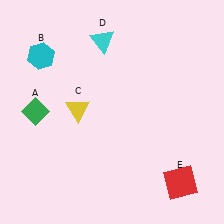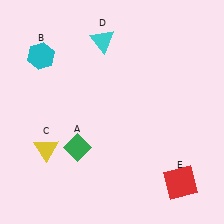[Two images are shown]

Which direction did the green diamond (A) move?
The green diamond (A) moved right.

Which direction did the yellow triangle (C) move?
The yellow triangle (C) moved down.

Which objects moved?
The objects that moved are: the green diamond (A), the yellow triangle (C).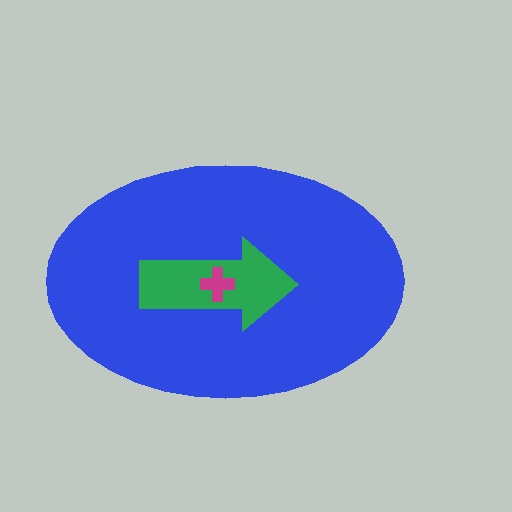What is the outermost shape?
The blue ellipse.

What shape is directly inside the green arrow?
The magenta cross.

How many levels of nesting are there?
3.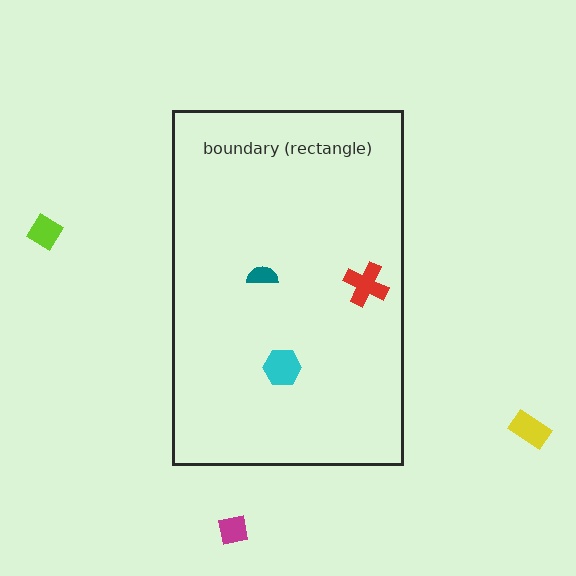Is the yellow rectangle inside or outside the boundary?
Outside.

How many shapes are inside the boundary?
3 inside, 3 outside.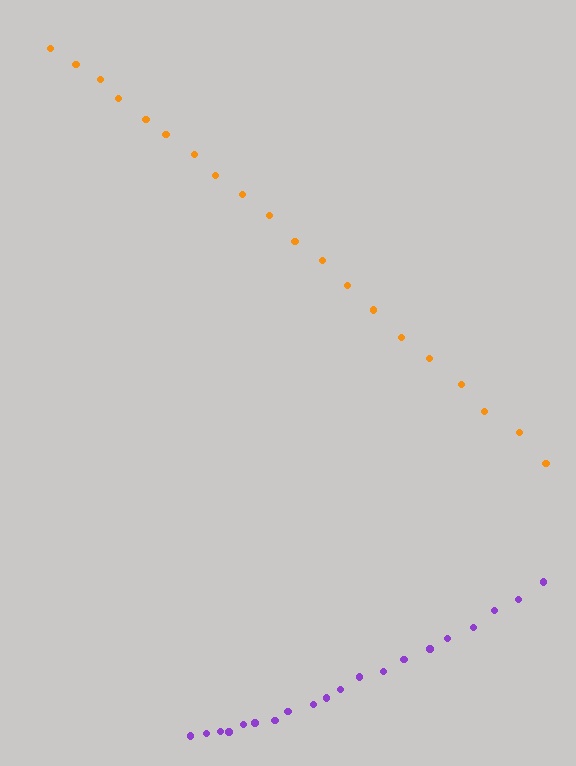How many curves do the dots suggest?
There are 2 distinct paths.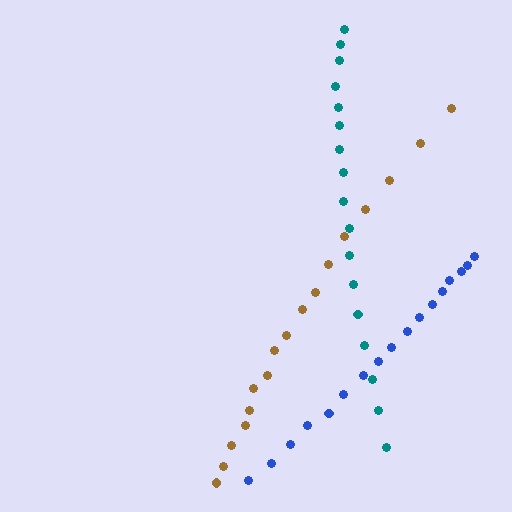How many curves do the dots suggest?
There are 3 distinct paths.